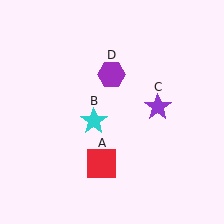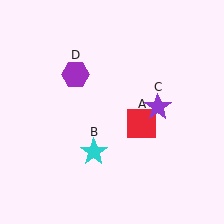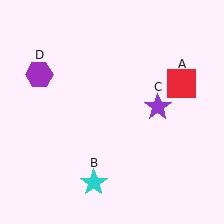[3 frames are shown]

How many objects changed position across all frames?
3 objects changed position: red square (object A), cyan star (object B), purple hexagon (object D).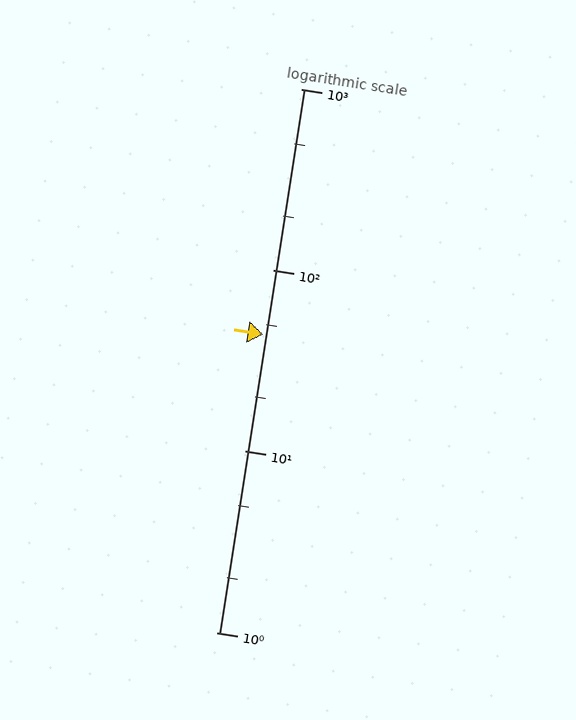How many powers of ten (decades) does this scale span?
The scale spans 3 decades, from 1 to 1000.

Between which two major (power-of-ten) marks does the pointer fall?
The pointer is between 10 and 100.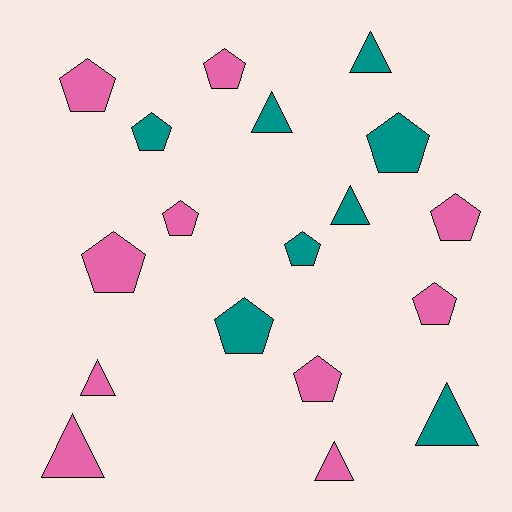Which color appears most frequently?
Pink, with 10 objects.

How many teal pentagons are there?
There are 4 teal pentagons.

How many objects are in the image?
There are 18 objects.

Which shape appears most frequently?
Pentagon, with 11 objects.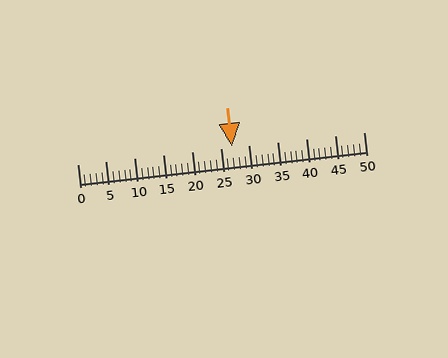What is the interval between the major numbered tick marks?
The major tick marks are spaced 5 units apart.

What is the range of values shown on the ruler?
The ruler shows values from 0 to 50.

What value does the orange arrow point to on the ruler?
The orange arrow points to approximately 27.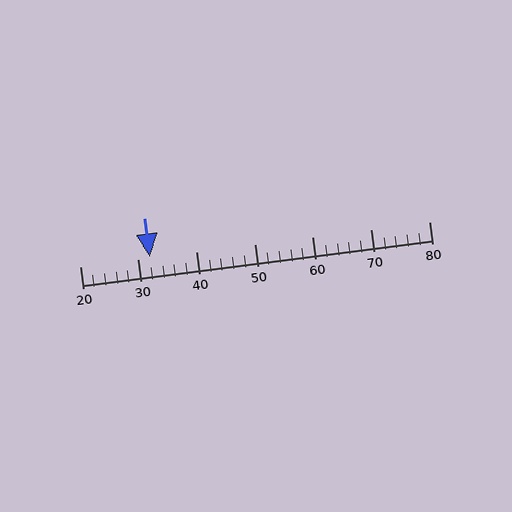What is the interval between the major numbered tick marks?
The major tick marks are spaced 10 units apart.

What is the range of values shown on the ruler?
The ruler shows values from 20 to 80.